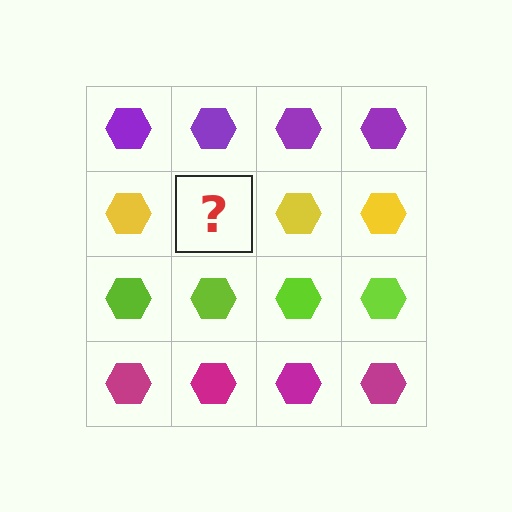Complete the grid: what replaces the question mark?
The question mark should be replaced with a yellow hexagon.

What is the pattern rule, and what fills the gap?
The rule is that each row has a consistent color. The gap should be filled with a yellow hexagon.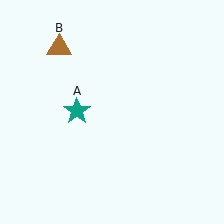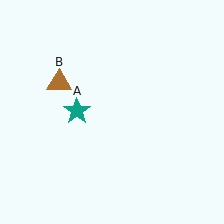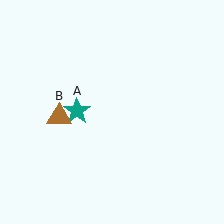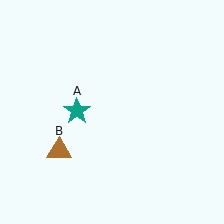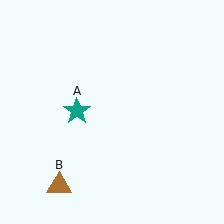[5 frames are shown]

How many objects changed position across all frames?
1 object changed position: brown triangle (object B).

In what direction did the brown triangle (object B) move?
The brown triangle (object B) moved down.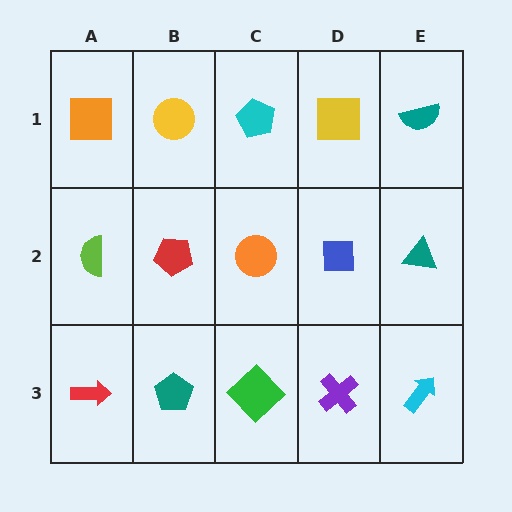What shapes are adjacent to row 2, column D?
A yellow square (row 1, column D), a purple cross (row 3, column D), an orange circle (row 2, column C), a teal triangle (row 2, column E).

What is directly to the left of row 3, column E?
A purple cross.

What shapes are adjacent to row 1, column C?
An orange circle (row 2, column C), a yellow circle (row 1, column B), a yellow square (row 1, column D).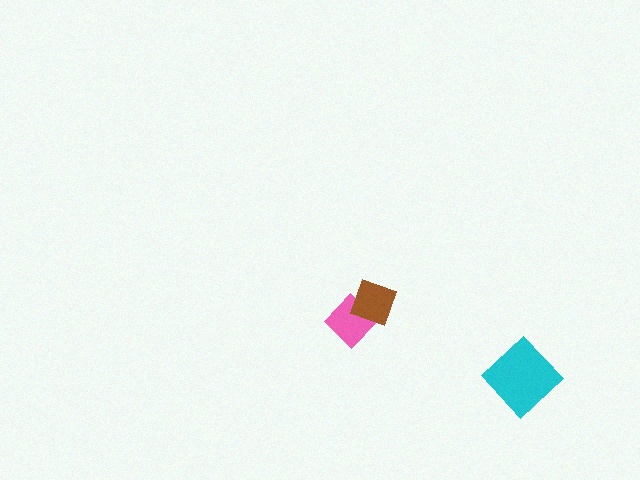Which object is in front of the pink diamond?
The brown diamond is in front of the pink diamond.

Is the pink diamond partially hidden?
Yes, it is partially covered by another shape.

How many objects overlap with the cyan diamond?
0 objects overlap with the cyan diamond.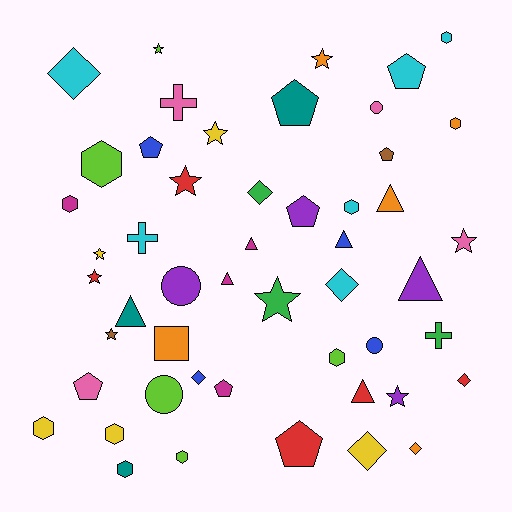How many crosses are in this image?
There are 3 crosses.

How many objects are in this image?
There are 50 objects.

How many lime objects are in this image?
There are 5 lime objects.